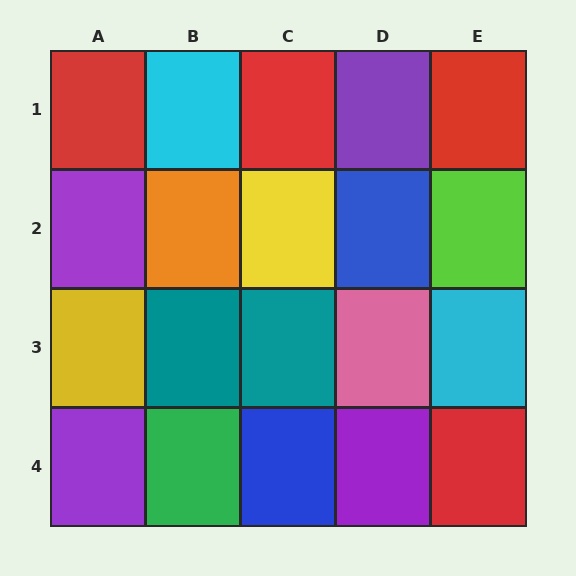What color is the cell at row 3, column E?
Cyan.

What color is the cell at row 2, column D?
Blue.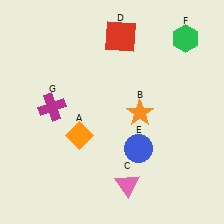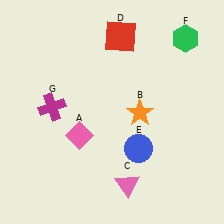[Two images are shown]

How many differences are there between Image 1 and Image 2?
There is 1 difference between the two images.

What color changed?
The diamond (A) changed from orange in Image 1 to pink in Image 2.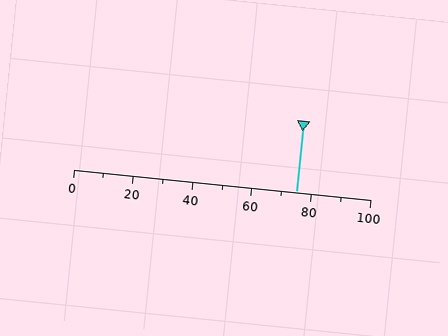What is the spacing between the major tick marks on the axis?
The major ticks are spaced 20 apart.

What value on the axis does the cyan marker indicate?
The marker indicates approximately 75.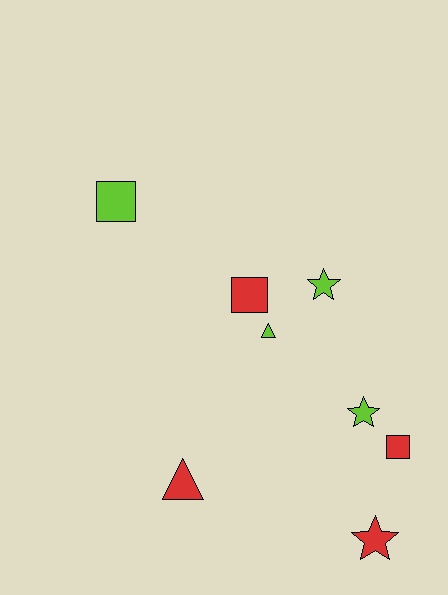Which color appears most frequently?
Red, with 4 objects.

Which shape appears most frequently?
Square, with 3 objects.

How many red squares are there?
There are 2 red squares.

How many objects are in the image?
There are 8 objects.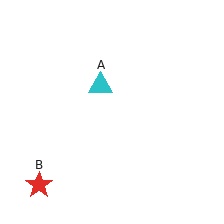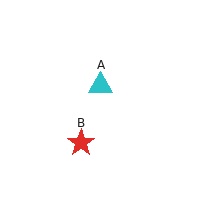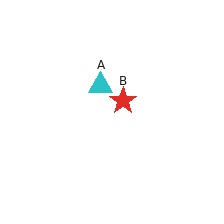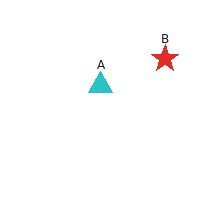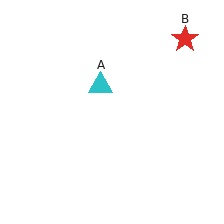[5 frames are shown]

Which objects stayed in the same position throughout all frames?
Cyan triangle (object A) remained stationary.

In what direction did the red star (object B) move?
The red star (object B) moved up and to the right.